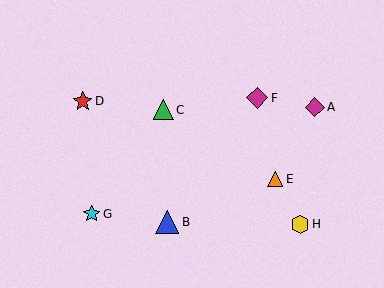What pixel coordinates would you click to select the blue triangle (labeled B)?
Click at (167, 222) to select the blue triangle B.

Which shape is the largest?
The blue triangle (labeled B) is the largest.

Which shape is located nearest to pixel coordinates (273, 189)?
The orange triangle (labeled E) at (275, 179) is nearest to that location.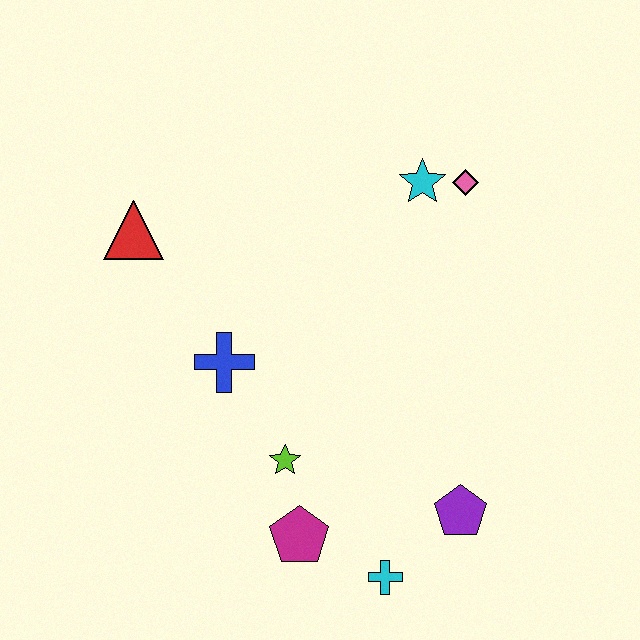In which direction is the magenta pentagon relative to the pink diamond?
The magenta pentagon is below the pink diamond.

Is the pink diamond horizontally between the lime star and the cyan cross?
No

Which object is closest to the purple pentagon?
The cyan cross is closest to the purple pentagon.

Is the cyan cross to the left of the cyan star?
Yes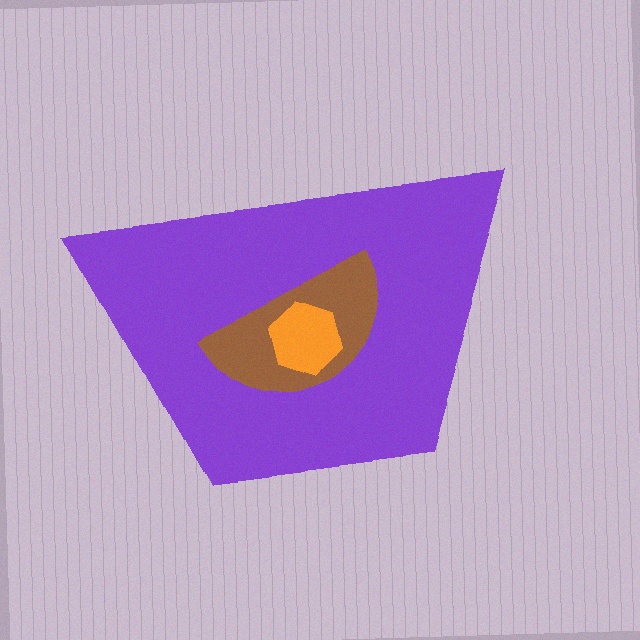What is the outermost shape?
The purple trapezoid.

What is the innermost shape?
The orange hexagon.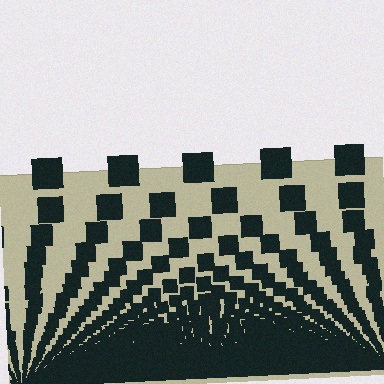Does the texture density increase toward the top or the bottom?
Density increases toward the bottom.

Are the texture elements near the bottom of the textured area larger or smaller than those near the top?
Smaller. The gradient is inverted — elements near the bottom are smaller and denser.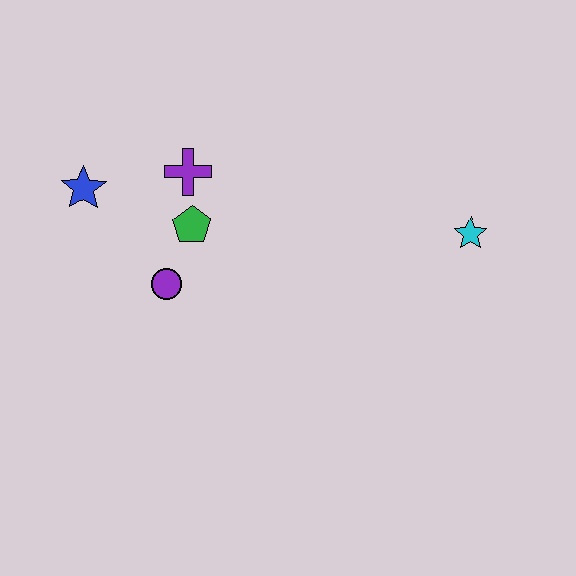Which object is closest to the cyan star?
The green pentagon is closest to the cyan star.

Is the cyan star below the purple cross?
Yes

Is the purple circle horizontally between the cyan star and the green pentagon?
No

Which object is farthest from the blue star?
The cyan star is farthest from the blue star.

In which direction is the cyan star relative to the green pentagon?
The cyan star is to the right of the green pentagon.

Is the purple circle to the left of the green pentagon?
Yes